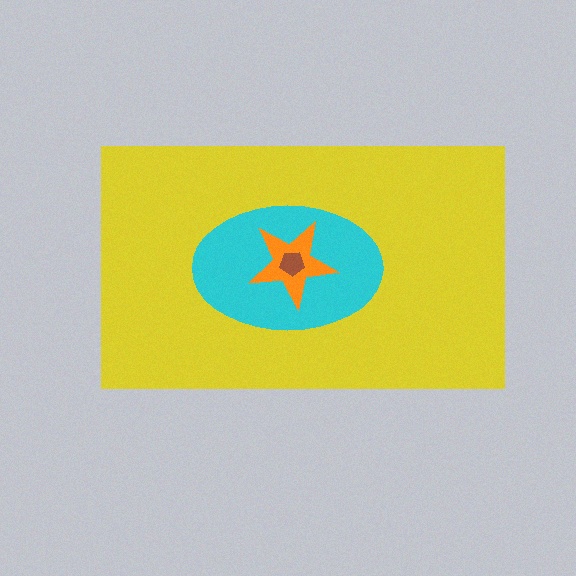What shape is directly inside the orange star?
The brown pentagon.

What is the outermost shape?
The yellow rectangle.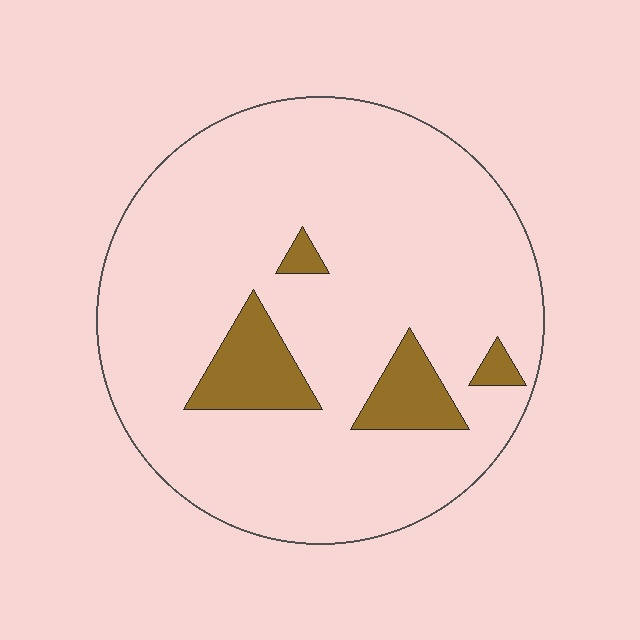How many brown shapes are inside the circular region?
4.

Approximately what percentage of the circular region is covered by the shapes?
Approximately 10%.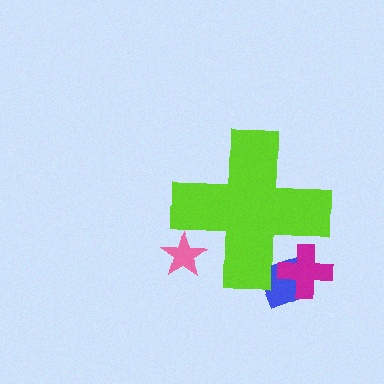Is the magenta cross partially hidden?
Yes, the magenta cross is partially hidden behind the lime cross.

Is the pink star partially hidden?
Yes, the pink star is partially hidden behind the lime cross.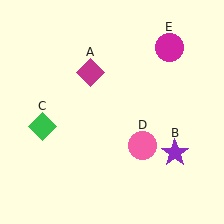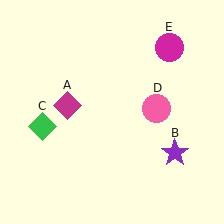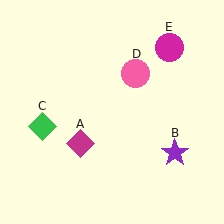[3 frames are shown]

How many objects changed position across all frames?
2 objects changed position: magenta diamond (object A), pink circle (object D).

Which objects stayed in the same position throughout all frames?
Purple star (object B) and green diamond (object C) and magenta circle (object E) remained stationary.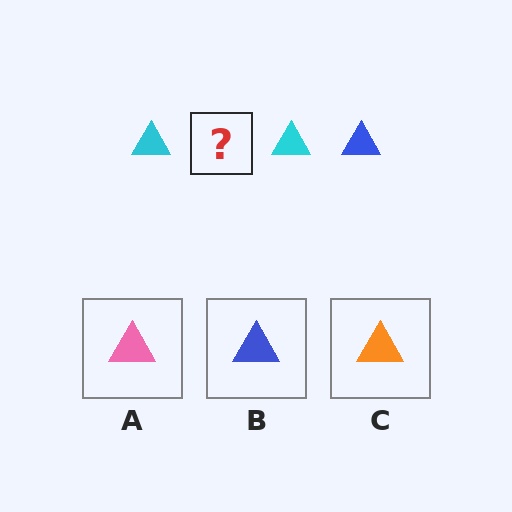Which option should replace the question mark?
Option B.